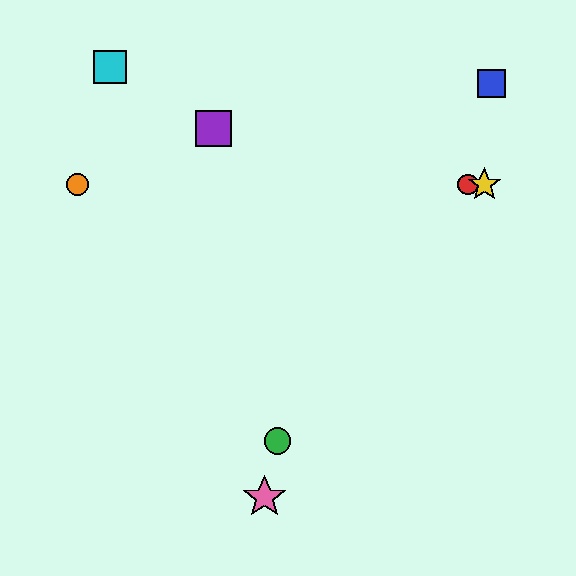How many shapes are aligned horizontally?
3 shapes (the red circle, the yellow star, the orange circle) are aligned horizontally.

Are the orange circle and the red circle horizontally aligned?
Yes, both are at y≈185.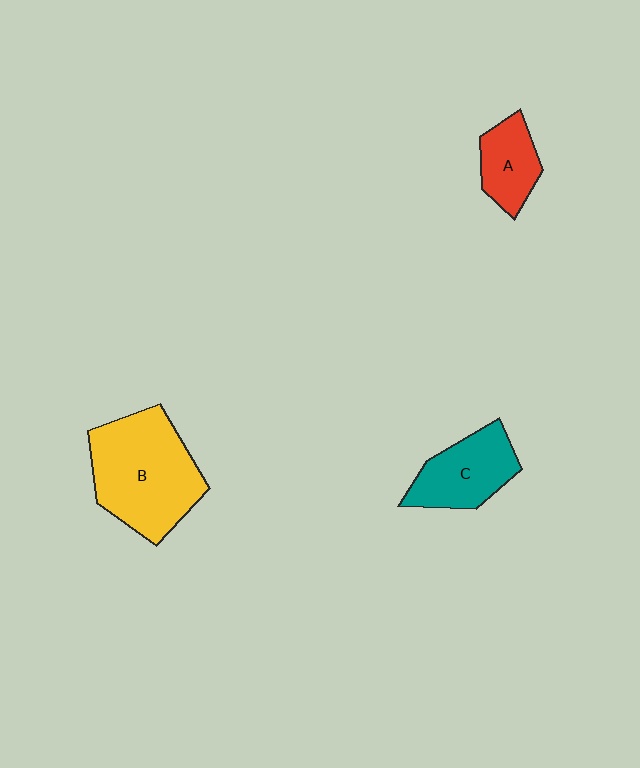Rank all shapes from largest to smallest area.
From largest to smallest: B (yellow), C (teal), A (red).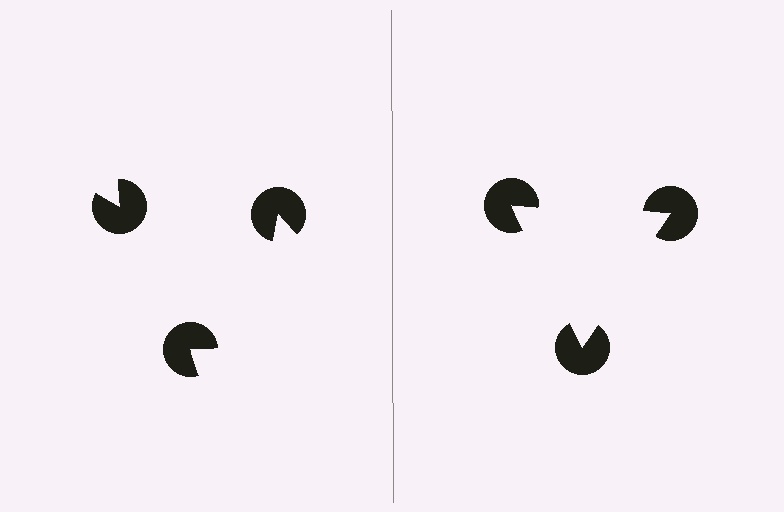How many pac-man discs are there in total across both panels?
6 — 3 on each side.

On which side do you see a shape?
An illusory triangle appears on the right side. On the left side the wedge cuts are rotated, so no coherent shape forms.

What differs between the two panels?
The pac-man discs are positioned identically on both sides; only the wedge orientations differ. On the right they align to a triangle; on the left they are misaligned.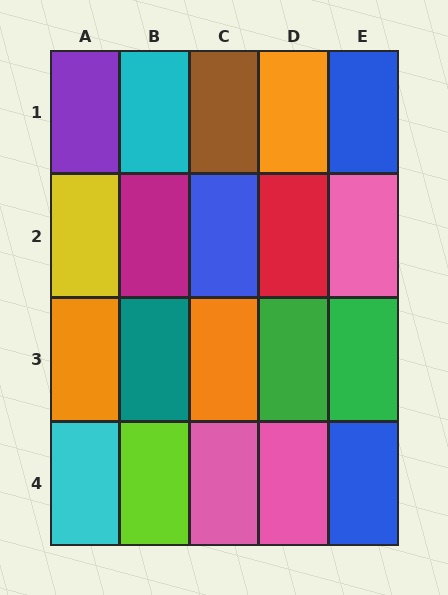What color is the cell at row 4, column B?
Lime.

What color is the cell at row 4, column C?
Pink.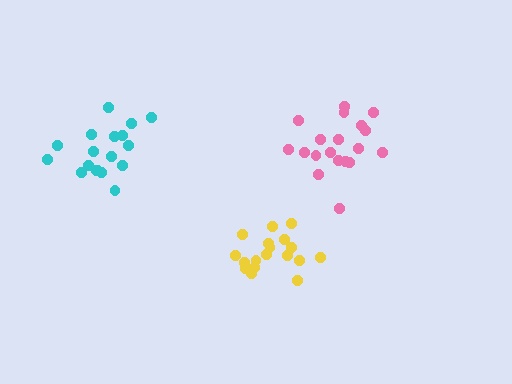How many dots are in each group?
Group 1: 19 dots, Group 2: 18 dots, Group 3: 18 dots (55 total).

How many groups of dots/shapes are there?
There are 3 groups.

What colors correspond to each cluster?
The clusters are colored: pink, cyan, yellow.